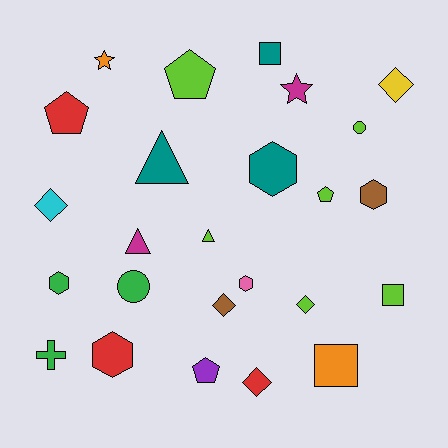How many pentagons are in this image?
There are 4 pentagons.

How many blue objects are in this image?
There are no blue objects.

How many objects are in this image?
There are 25 objects.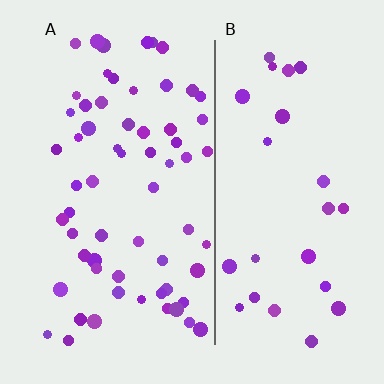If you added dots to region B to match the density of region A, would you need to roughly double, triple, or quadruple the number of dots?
Approximately double.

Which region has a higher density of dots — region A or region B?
A (the left).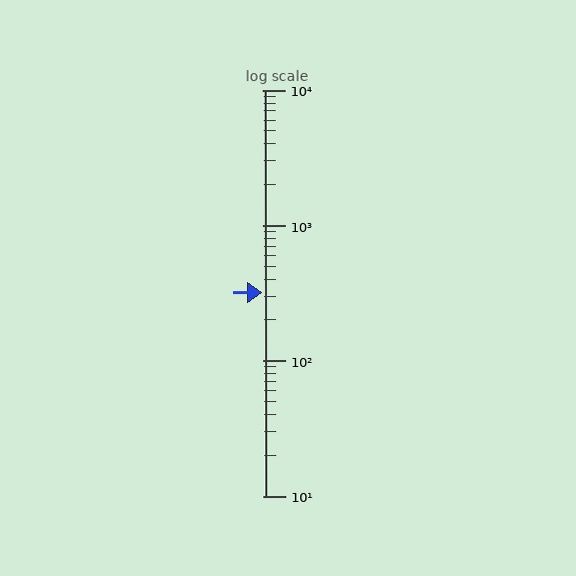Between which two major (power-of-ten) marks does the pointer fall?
The pointer is between 100 and 1000.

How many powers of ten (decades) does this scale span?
The scale spans 3 decades, from 10 to 10000.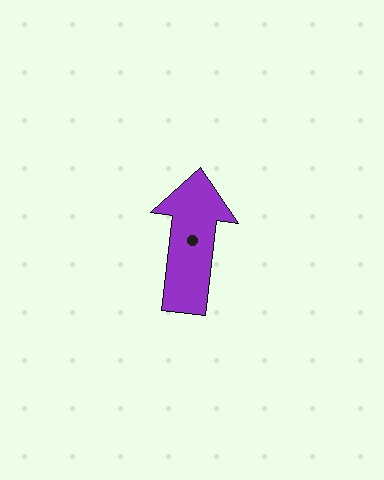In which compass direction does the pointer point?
North.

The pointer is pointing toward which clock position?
Roughly 12 o'clock.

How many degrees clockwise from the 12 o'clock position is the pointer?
Approximately 7 degrees.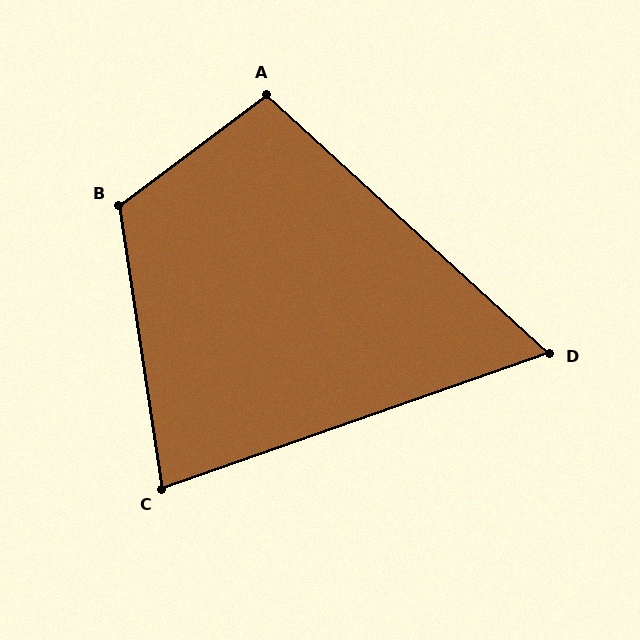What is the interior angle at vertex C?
Approximately 79 degrees (acute).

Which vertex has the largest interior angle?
B, at approximately 118 degrees.